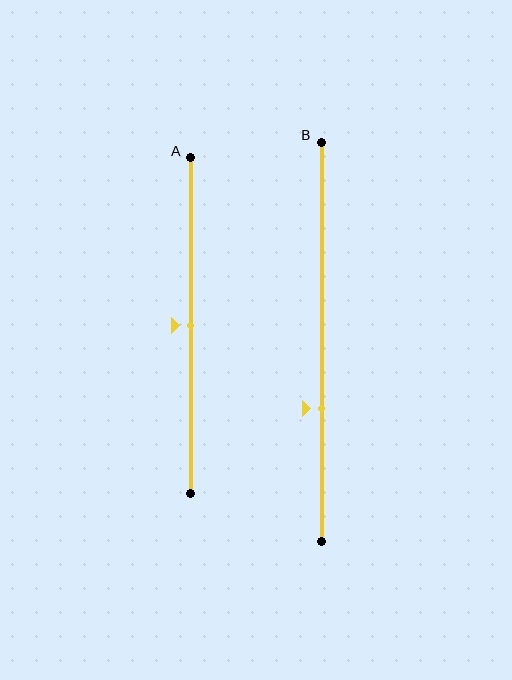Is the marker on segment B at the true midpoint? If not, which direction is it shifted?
No, the marker on segment B is shifted downward by about 17% of the segment length.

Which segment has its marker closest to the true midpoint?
Segment A has its marker closest to the true midpoint.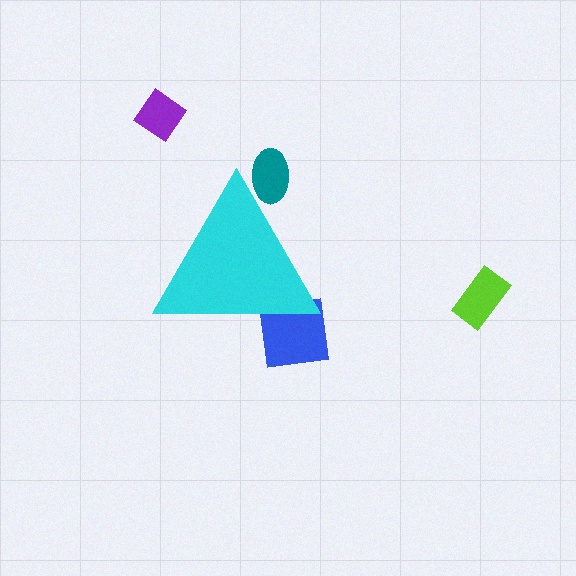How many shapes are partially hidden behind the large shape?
2 shapes are partially hidden.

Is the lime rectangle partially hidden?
No, the lime rectangle is fully visible.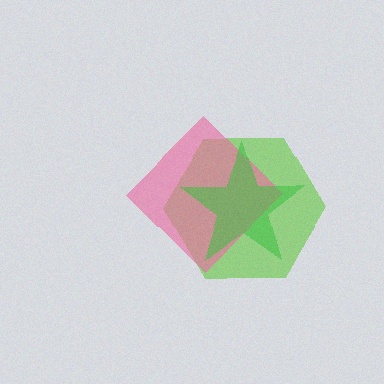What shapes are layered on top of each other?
The layered shapes are: a lime hexagon, a pink diamond, a green star.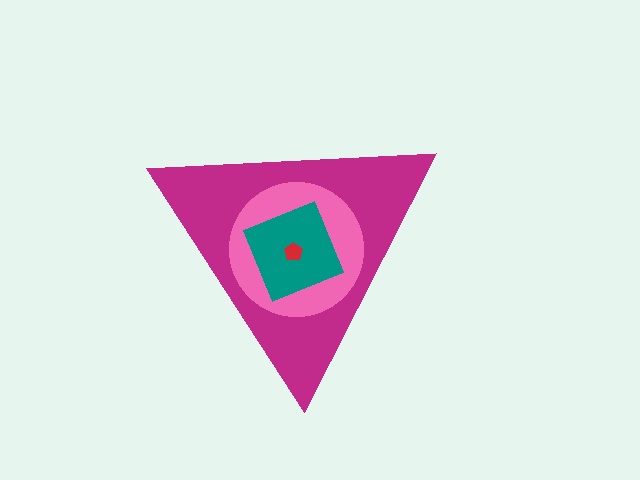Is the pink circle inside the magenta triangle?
Yes.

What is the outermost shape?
The magenta triangle.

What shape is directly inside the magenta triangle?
The pink circle.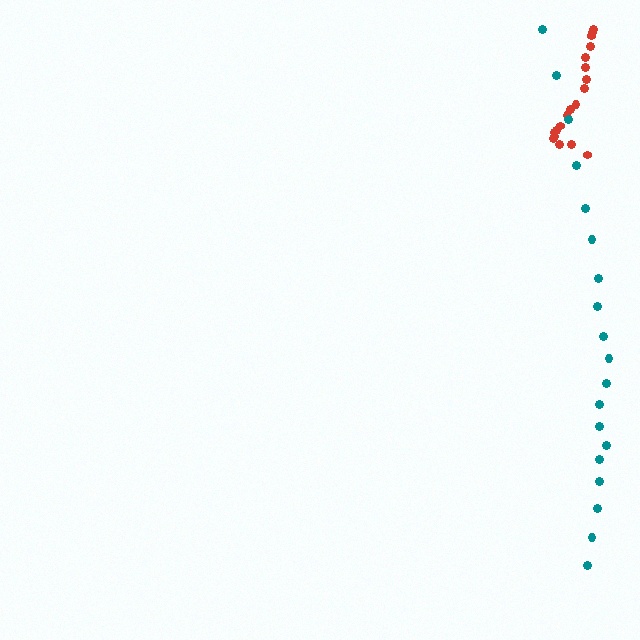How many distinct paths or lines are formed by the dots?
There are 2 distinct paths.